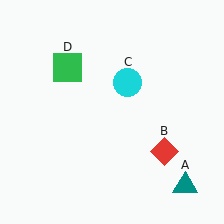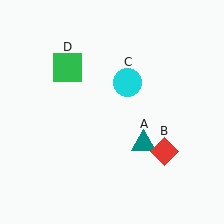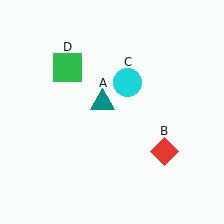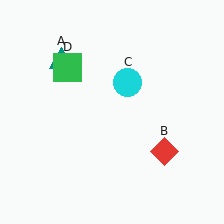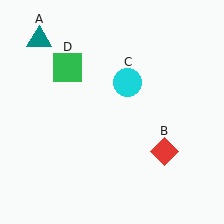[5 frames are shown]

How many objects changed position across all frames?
1 object changed position: teal triangle (object A).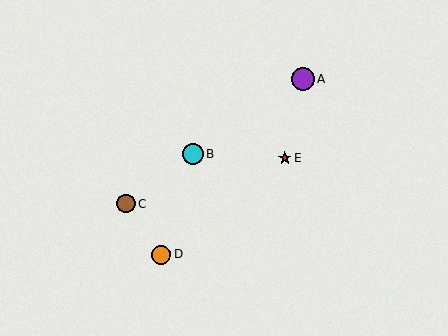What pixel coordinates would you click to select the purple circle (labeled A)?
Click at (303, 80) to select the purple circle A.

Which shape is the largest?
The purple circle (labeled A) is the largest.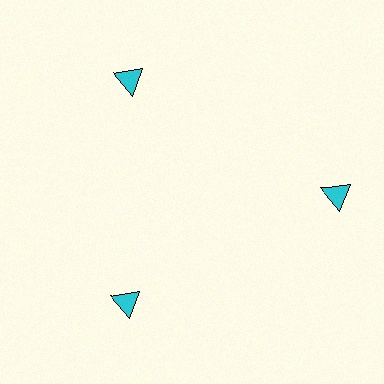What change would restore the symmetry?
The symmetry would be restored by moving it inward, back onto the ring so that all 3 triangles sit at equal angles and equal distance from the center.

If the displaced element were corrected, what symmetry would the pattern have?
It would have 3-fold rotational symmetry — the pattern would map onto itself every 120 degrees.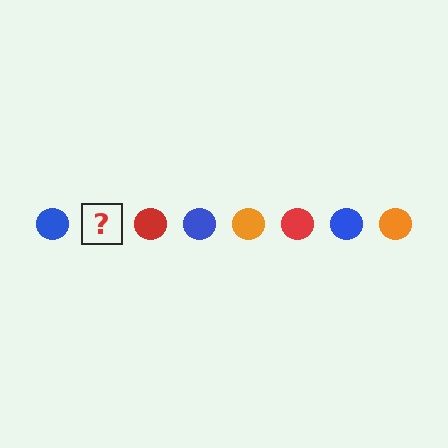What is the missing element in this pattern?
The missing element is an orange circle.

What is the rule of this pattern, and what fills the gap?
The rule is that the pattern cycles through blue, orange, red circles. The gap should be filled with an orange circle.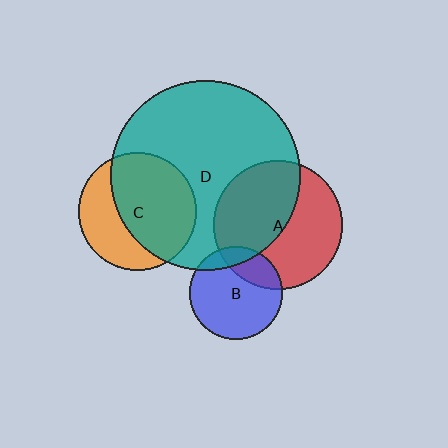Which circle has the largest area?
Circle D (teal).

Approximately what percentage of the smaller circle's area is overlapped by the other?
Approximately 65%.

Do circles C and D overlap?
Yes.